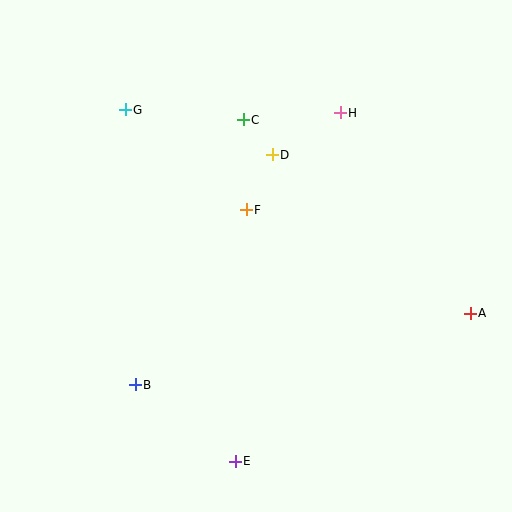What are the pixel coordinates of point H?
Point H is at (340, 113).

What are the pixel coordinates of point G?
Point G is at (125, 110).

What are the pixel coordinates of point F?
Point F is at (246, 210).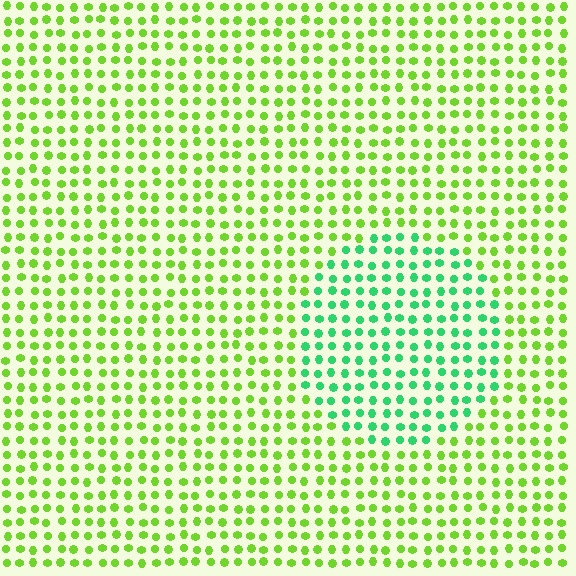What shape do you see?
I see a circle.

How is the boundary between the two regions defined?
The boundary is defined purely by a slight shift in hue (about 46 degrees). Spacing, size, and orientation are identical on both sides.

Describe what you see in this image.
The image is filled with small lime elements in a uniform arrangement. A circle-shaped region is visible where the elements are tinted to a slightly different hue, forming a subtle color boundary.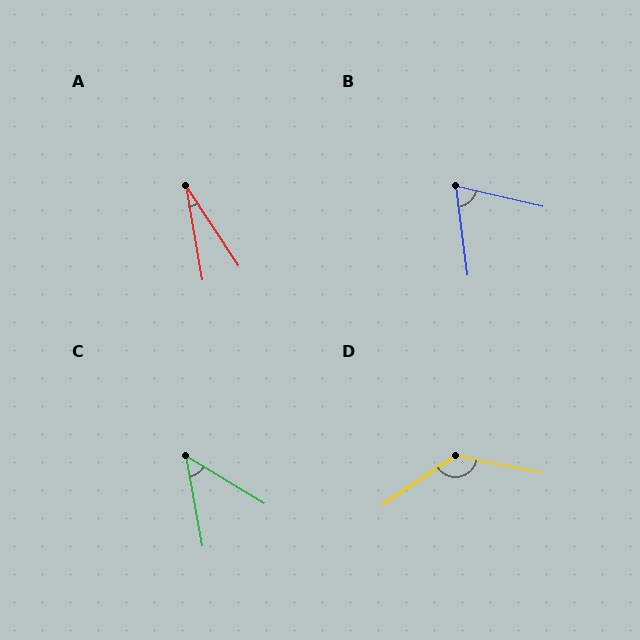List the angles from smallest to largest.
A (24°), C (48°), B (70°), D (134°).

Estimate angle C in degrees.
Approximately 48 degrees.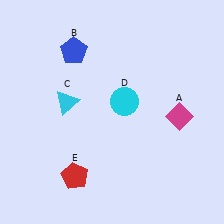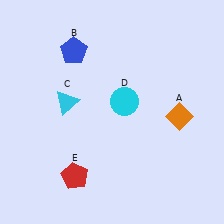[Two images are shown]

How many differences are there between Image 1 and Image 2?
There is 1 difference between the two images.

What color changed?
The diamond (A) changed from magenta in Image 1 to orange in Image 2.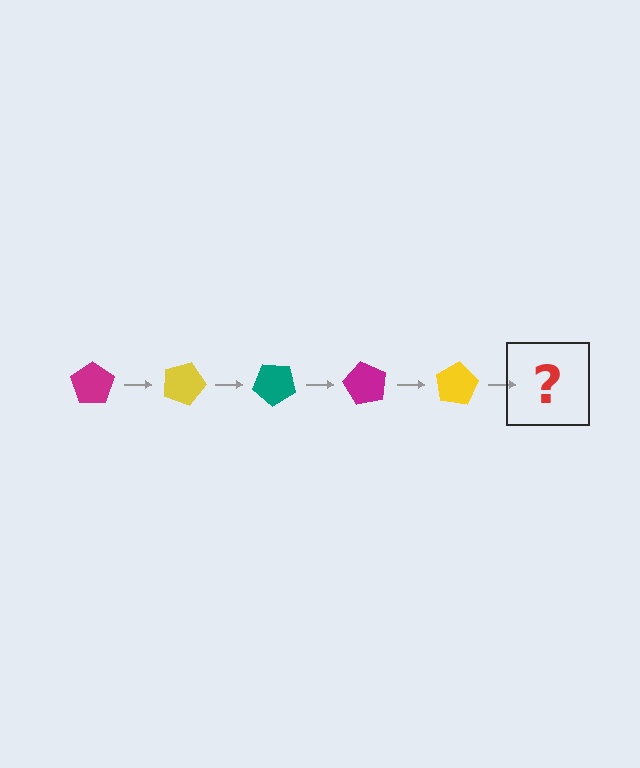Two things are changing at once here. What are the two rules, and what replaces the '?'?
The two rules are that it rotates 20 degrees each step and the color cycles through magenta, yellow, and teal. The '?' should be a teal pentagon, rotated 100 degrees from the start.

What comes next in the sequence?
The next element should be a teal pentagon, rotated 100 degrees from the start.